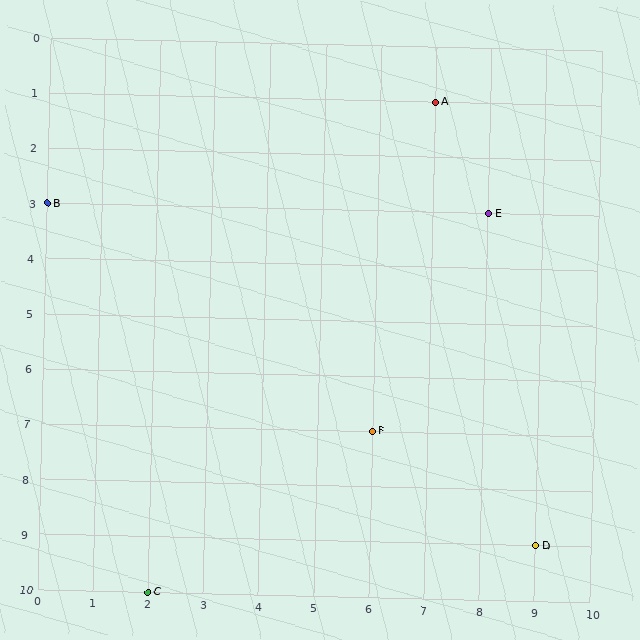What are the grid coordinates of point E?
Point E is at grid coordinates (8, 3).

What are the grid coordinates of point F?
Point F is at grid coordinates (6, 7).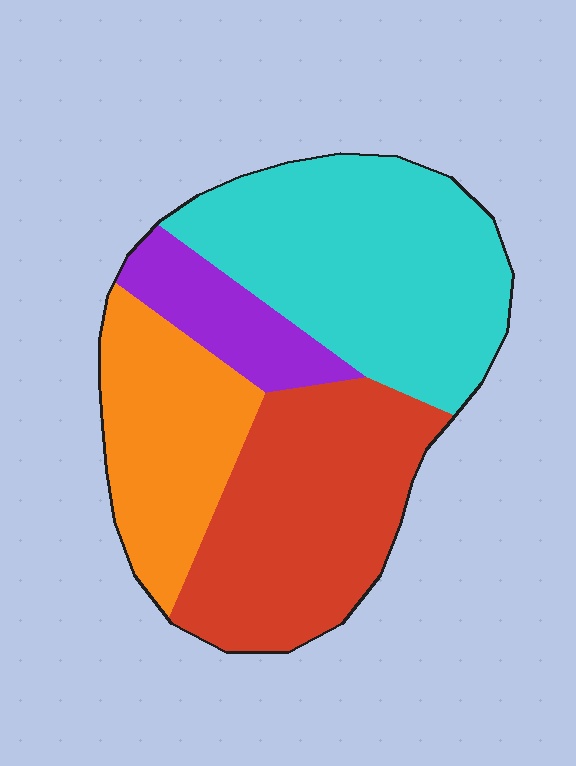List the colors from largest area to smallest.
From largest to smallest: cyan, red, orange, purple.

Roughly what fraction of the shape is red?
Red covers roughly 30% of the shape.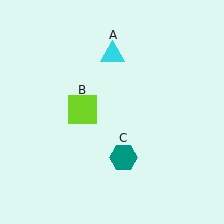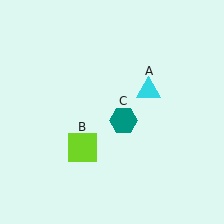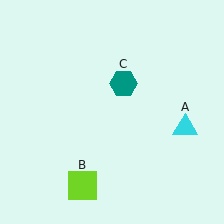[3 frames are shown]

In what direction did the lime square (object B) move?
The lime square (object B) moved down.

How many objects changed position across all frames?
3 objects changed position: cyan triangle (object A), lime square (object B), teal hexagon (object C).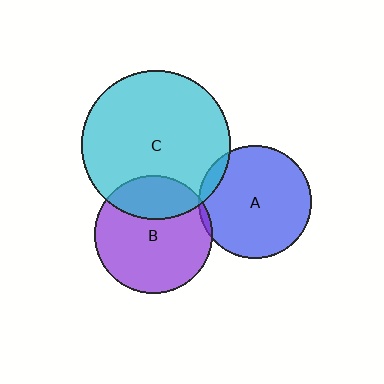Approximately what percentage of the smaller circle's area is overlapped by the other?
Approximately 5%.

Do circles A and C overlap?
Yes.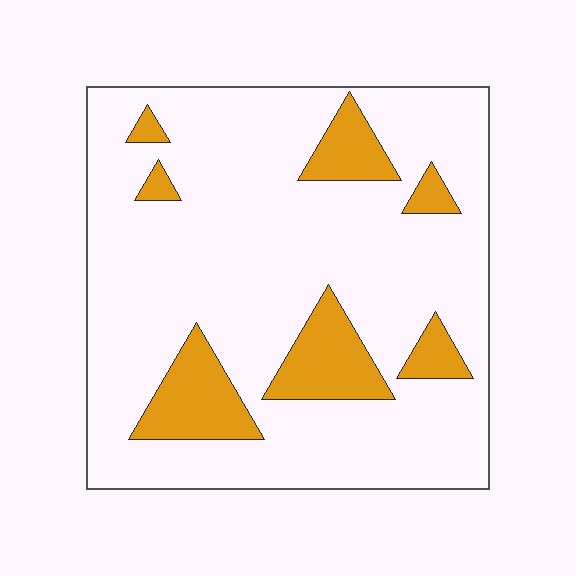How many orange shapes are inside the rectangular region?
7.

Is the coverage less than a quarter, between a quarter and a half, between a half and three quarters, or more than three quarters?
Less than a quarter.